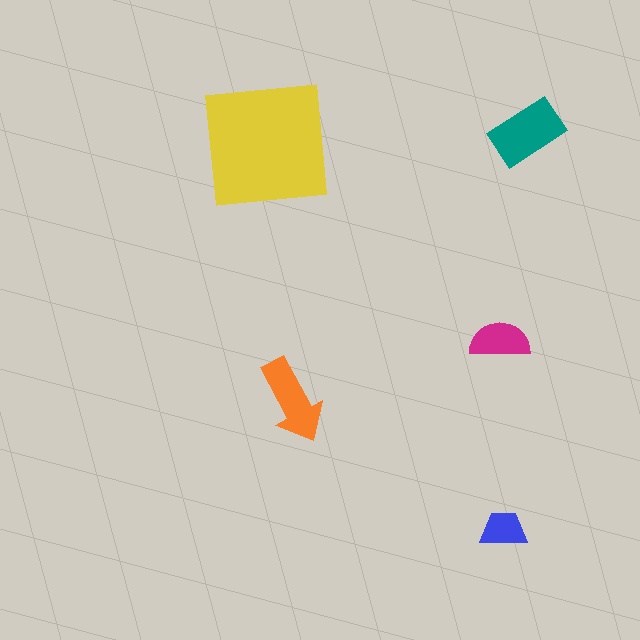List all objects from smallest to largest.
The blue trapezoid, the magenta semicircle, the orange arrow, the teal rectangle, the yellow square.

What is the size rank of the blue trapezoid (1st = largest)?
5th.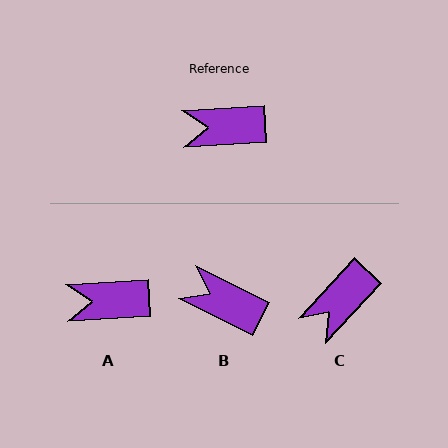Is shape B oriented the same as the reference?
No, it is off by about 30 degrees.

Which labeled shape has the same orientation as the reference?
A.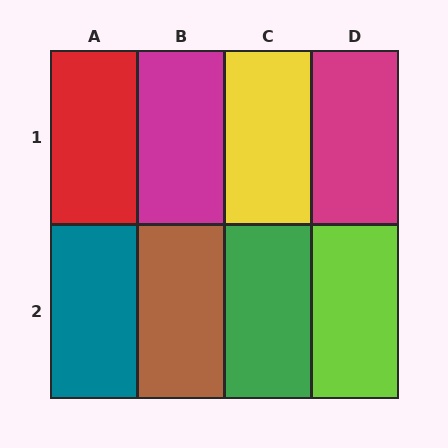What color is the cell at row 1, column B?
Magenta.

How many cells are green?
1 cell is green.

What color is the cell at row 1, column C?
Yellow.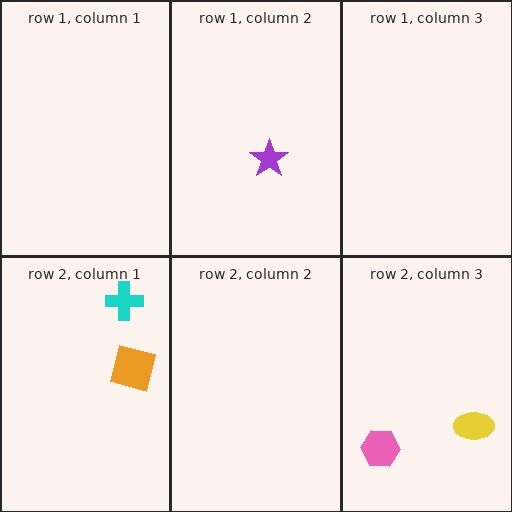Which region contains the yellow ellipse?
The row 2, column 3 region.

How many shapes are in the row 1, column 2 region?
1.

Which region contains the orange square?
The row 2, column 1 region.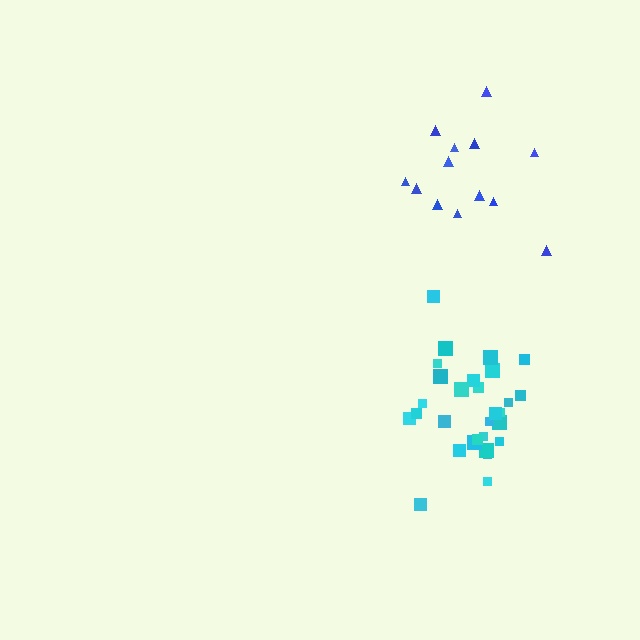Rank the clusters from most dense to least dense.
cyan, blue.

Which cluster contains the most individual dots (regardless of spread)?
Cyan (30).